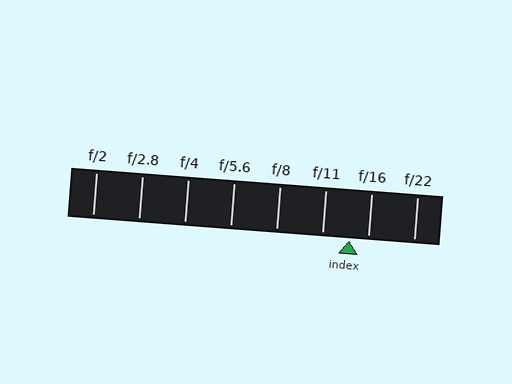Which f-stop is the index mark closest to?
The index mark is closest to f/16.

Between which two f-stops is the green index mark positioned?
The index mark is between f/11 and f/16.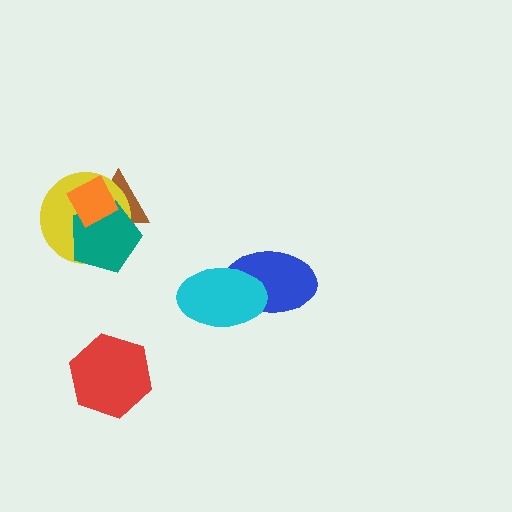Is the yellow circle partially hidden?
Yes, it is partially covered by another shape.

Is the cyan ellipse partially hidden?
No, no other shape covers it.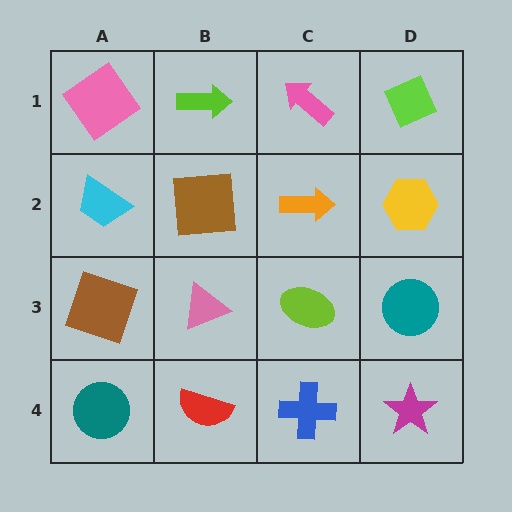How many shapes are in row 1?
4 shapes.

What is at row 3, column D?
A teal circle.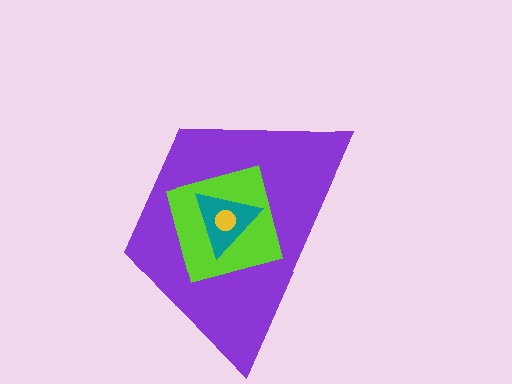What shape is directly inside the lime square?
The teal triangle.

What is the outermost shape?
The purple trapezoid.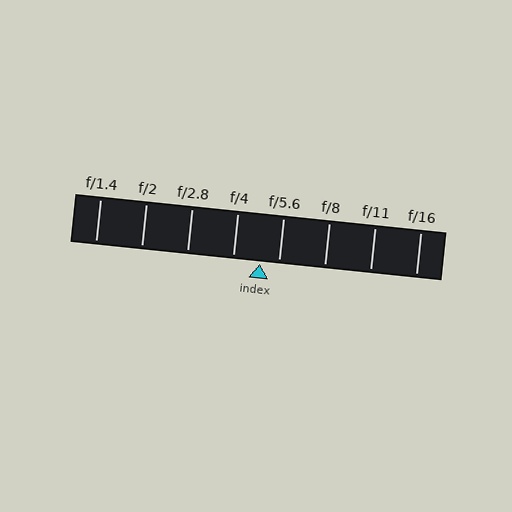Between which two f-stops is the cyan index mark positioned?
The index mark is between f/4 and f/5.6.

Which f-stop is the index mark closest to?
The index mark is closest to f/5.6.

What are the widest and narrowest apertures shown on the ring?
The widest aperture shown is f/1.4 and the narrowest is f/16.